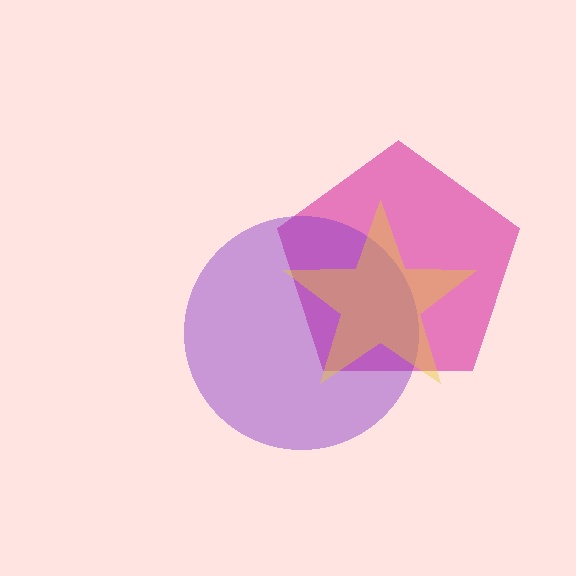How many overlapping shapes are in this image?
There are 3 overlapping shapes in the image.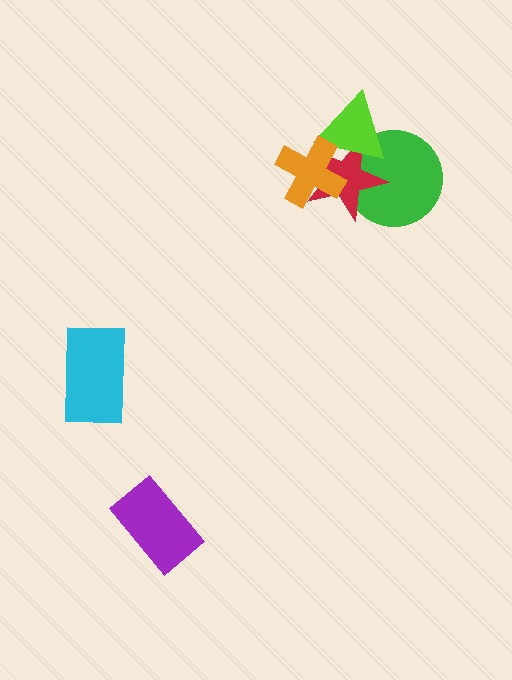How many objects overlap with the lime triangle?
3 objects overlap with the lime triangle.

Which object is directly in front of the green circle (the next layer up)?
The red star is directly in front of the green circle.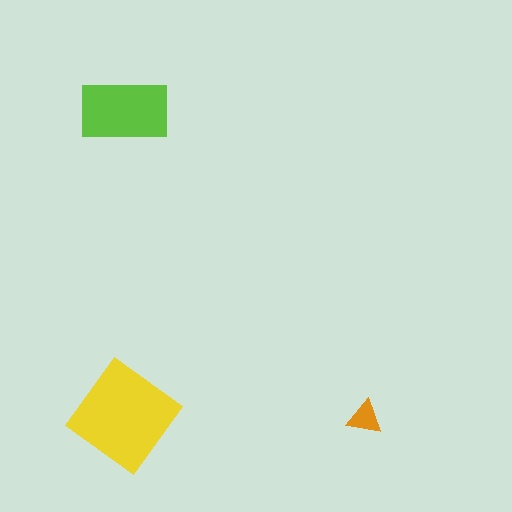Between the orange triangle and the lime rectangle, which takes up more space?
The lime rectangle.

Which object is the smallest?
The orange triangle.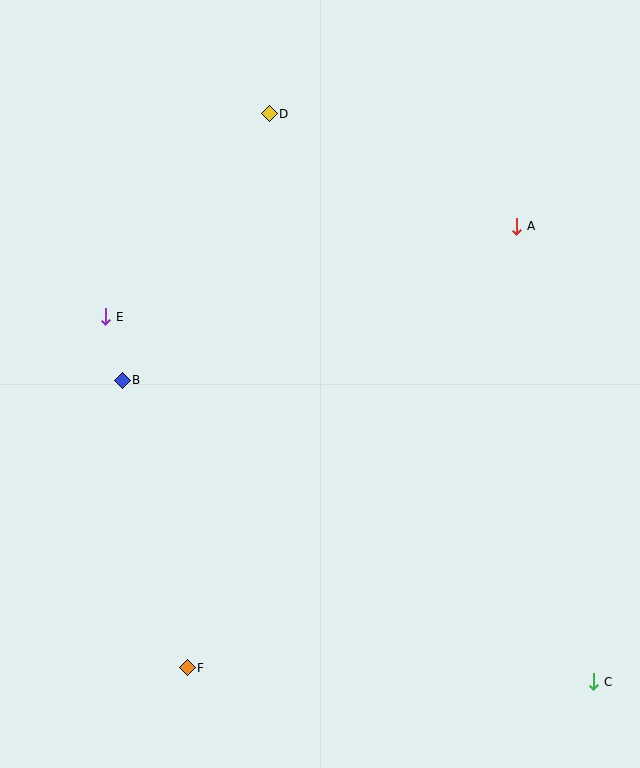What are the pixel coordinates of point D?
Point D is at (269, 114).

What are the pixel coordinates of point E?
Point E is at (106, 317).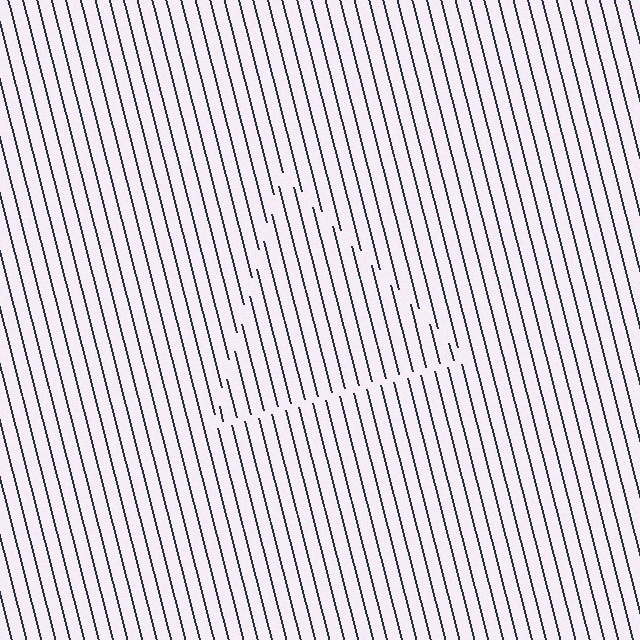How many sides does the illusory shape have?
3 sides — the line-ends trace a triangle.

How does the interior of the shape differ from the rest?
The interior of the shape contains the same grating, shifted by half a period — the contour is defined by the phase discontinuity where line-ends from the inner and outer gratings abut.